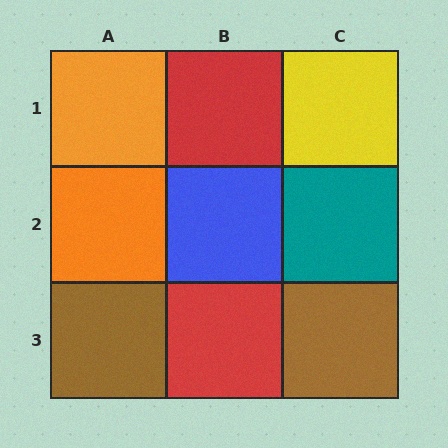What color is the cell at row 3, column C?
Brown.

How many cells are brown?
2 cells are brown.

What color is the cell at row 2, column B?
Blue.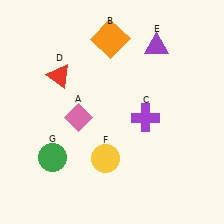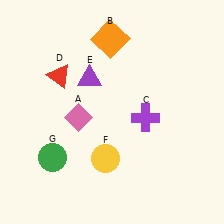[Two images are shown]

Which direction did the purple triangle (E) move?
The purple triangle (E) moved left.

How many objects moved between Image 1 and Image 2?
1 object moved between the two images.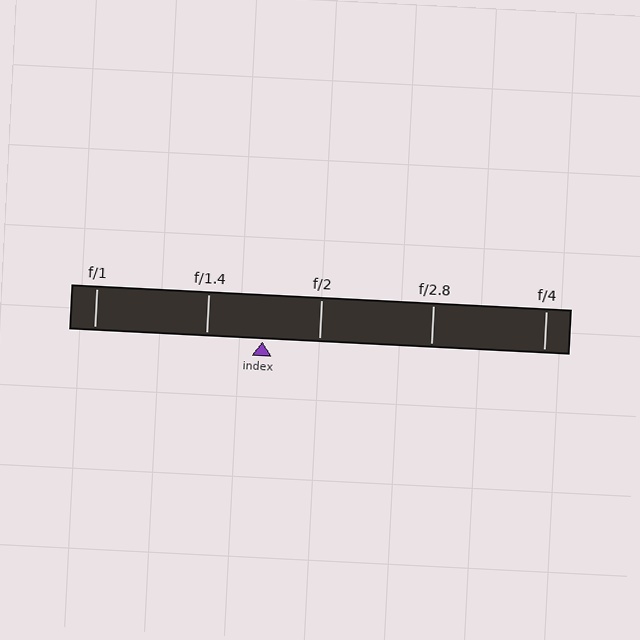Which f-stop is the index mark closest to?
The index mark is closest to f/1.4.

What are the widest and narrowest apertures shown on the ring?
The widest aperture shown is f/1 and the narrowest is f/4.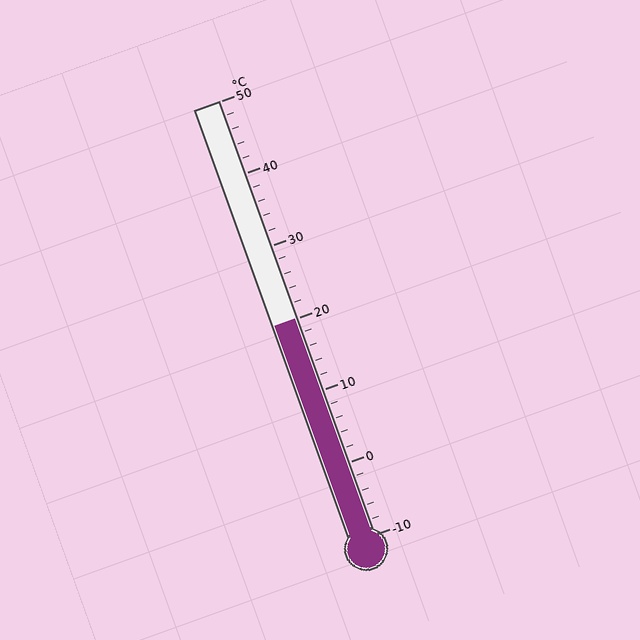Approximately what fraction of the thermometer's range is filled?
The thermometer is filled to approximately 50% of its range.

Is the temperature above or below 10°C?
The temperature is above 10°C.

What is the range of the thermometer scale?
The thermometer scale ranges from -10°C to 50°C.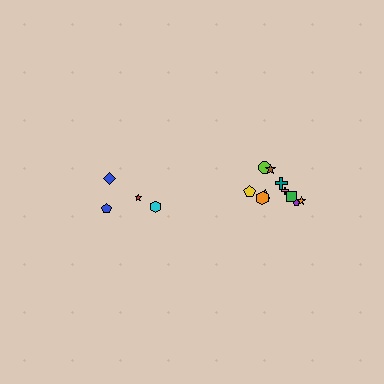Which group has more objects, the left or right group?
The right group.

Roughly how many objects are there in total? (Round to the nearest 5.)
Roughly 15 objects in total.